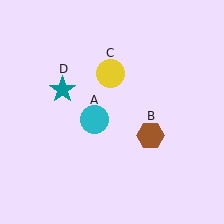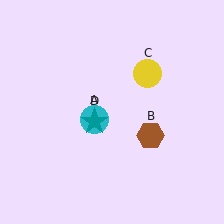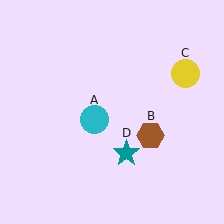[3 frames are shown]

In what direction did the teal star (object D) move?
The teal star (object D) moved down and to the right.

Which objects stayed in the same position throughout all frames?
Cyan circle (object A) and brown hexagon (object B) remained stationary.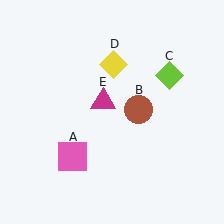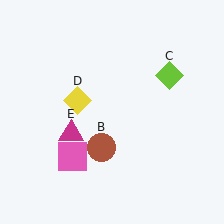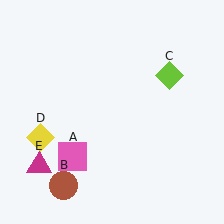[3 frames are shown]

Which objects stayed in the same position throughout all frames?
Pink square (object A) and lime diamond (object C) remained stationary.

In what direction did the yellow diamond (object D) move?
The yellow diamond (object D) moved down and to the left.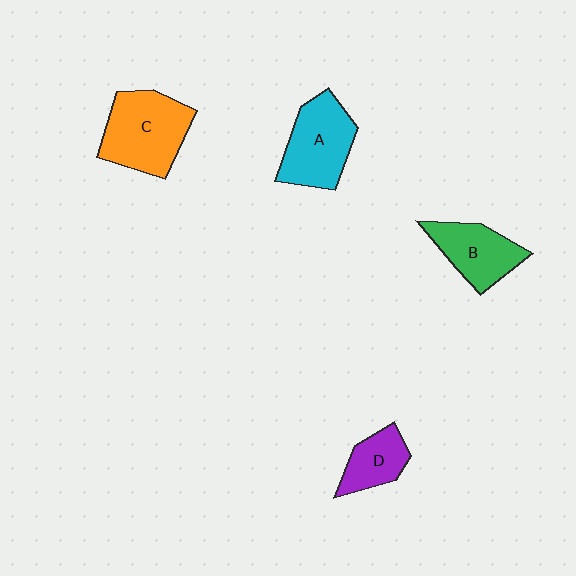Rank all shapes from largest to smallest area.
From largest to smallest: C (orange), A (cyan), B (green), D (purple).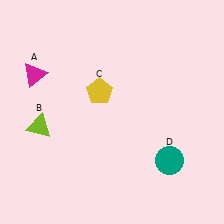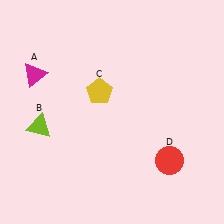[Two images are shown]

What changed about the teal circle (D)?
In Image 1, D is teal. In Image 2, it changed to red.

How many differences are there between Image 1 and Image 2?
There is 1 difference between the two images.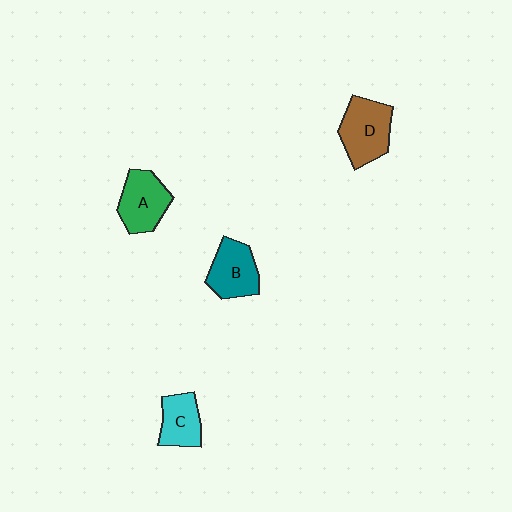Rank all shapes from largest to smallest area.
From largest to smallest: D (brown), A (green), B (teal), C (cyan).